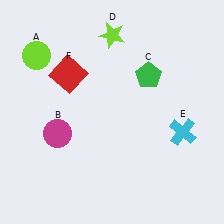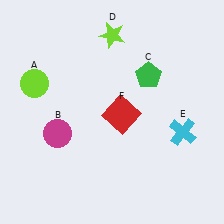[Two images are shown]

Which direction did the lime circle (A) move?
The lime circle (A) moved down.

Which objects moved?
The objects that moved are: the lime circle (A), the red square (F).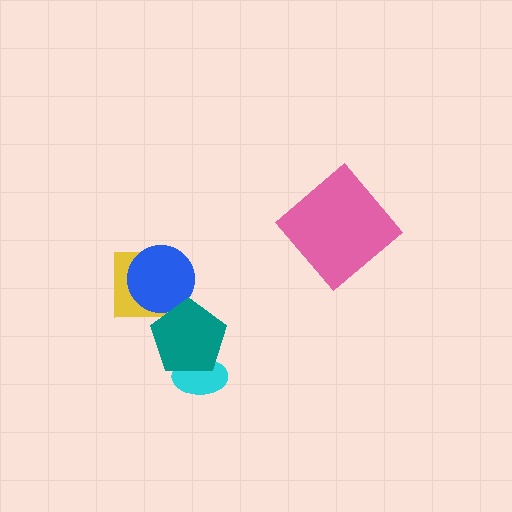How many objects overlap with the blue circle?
2 objects overlap with the blue circle.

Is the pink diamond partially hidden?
No, no other shape covers it.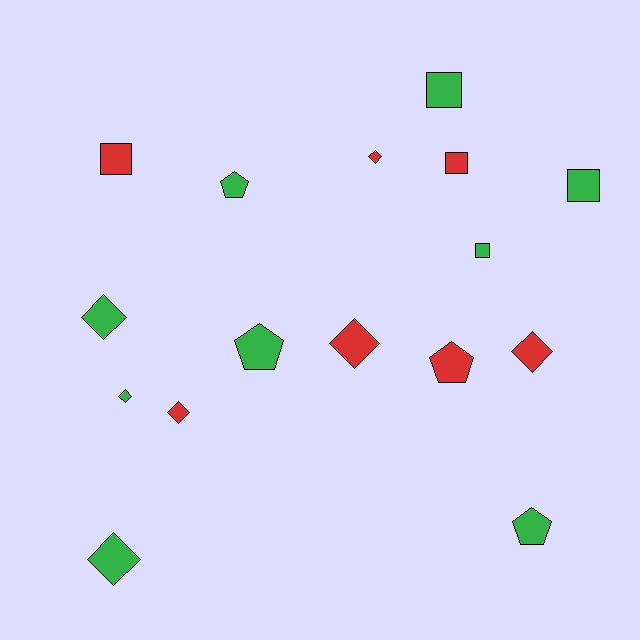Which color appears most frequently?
Green, with 9 objects.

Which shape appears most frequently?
Diamond, with 7 objects.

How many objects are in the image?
There are 16 objects.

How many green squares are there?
There are 3 green squares.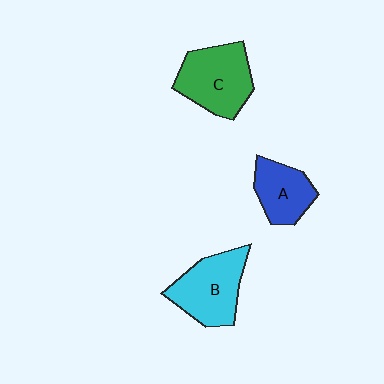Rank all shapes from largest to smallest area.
From largest to smallest: C (green), B (cyan), A (blue).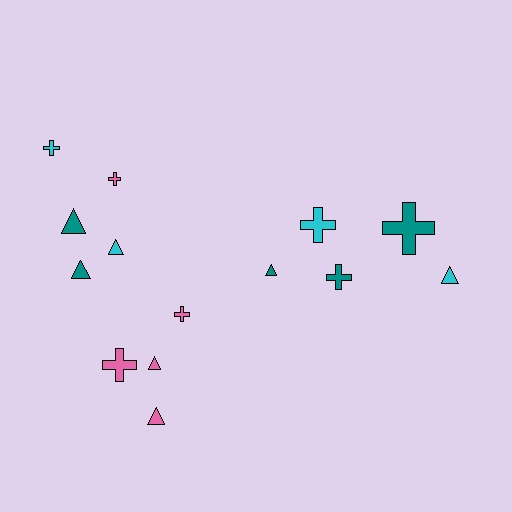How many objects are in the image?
There are 14 objects.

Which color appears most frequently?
Pink, with 5 objects.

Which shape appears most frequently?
Triangle, with 7 objects.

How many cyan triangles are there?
There are 2 cyan triangles.